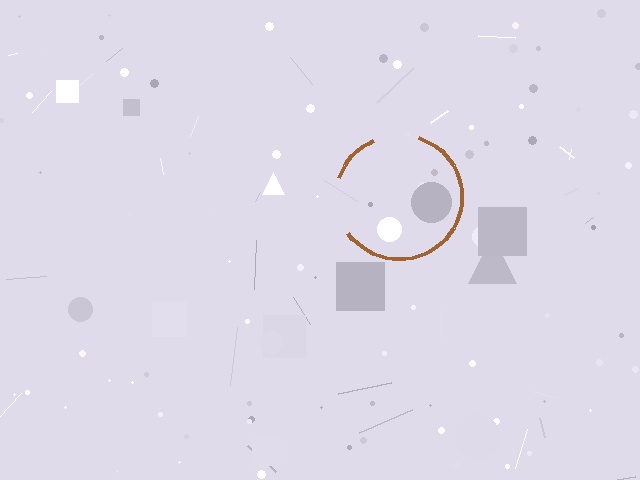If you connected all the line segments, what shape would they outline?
They would outline a circle.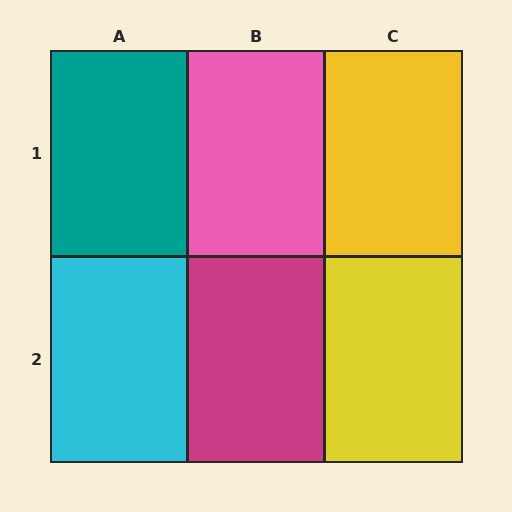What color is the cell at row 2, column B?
Magenta.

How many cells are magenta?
1 cell is magenta.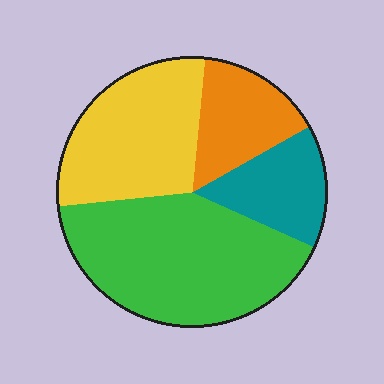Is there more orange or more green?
Green.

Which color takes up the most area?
Green, at roughly 40%.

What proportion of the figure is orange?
Orange covers about 15% of the figure.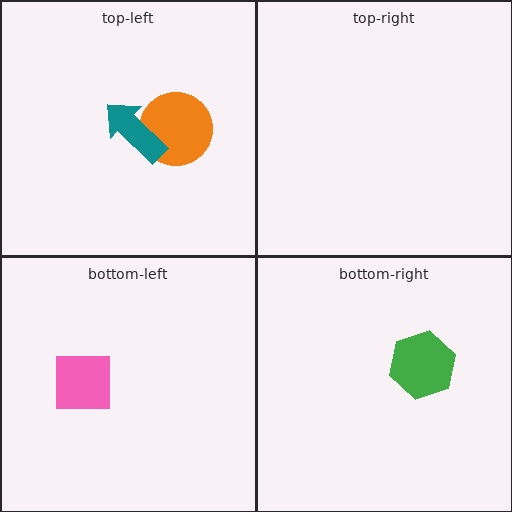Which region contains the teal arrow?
The top-left region.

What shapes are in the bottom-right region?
The green hexagon.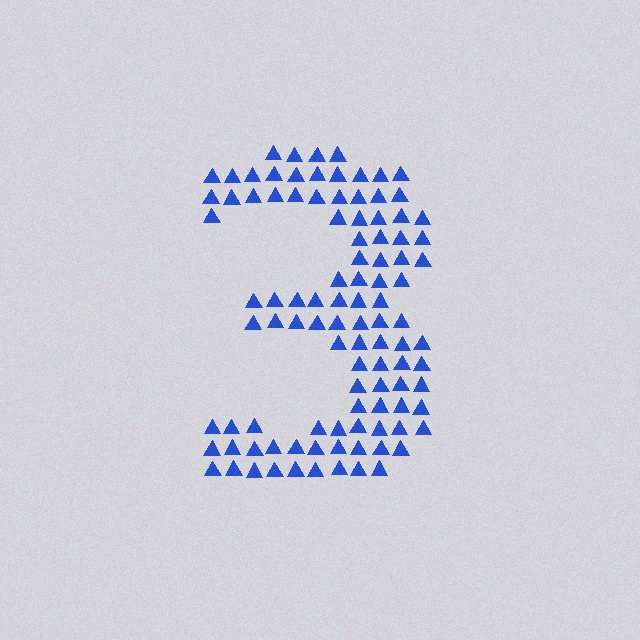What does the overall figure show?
The overall figure shows the digit 3.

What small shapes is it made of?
It is made of small triangles.